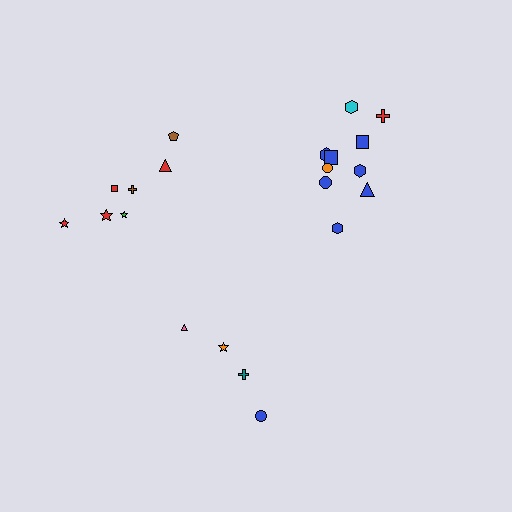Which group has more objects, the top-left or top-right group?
The top-right group.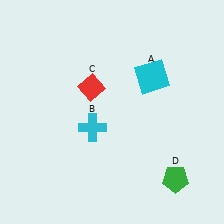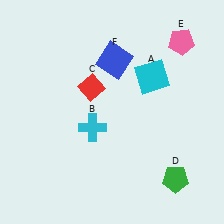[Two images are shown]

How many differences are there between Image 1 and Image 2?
There are 2 differences between the two images.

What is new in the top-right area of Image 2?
A blue square (F) was added in the top-right area of Image 2.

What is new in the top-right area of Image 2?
A pink pentagon (E) was added in the top-right area of Image 2.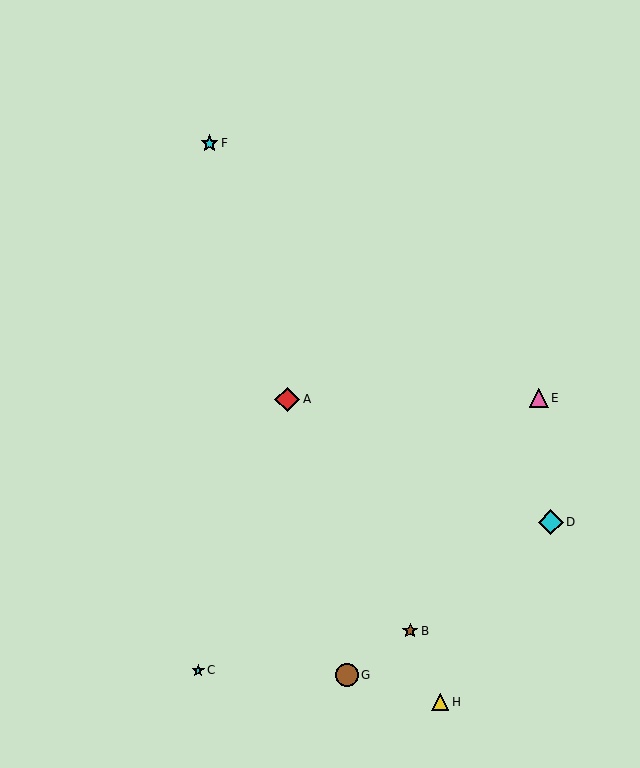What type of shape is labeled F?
Shape F is a cyan star.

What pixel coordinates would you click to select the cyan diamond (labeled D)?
Click at (551, 522) to select the cyan diamond D.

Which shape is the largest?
The cyan diamond (labeled D) is the largest.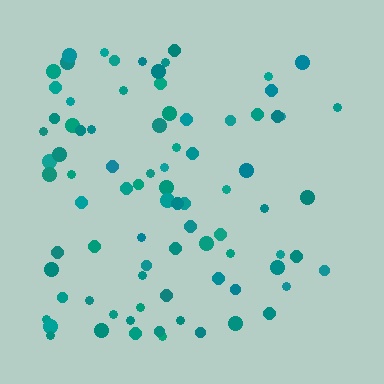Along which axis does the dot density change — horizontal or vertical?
Horizontal.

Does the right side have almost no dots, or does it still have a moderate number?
Still a moderate number, just noticeably fewer than the left.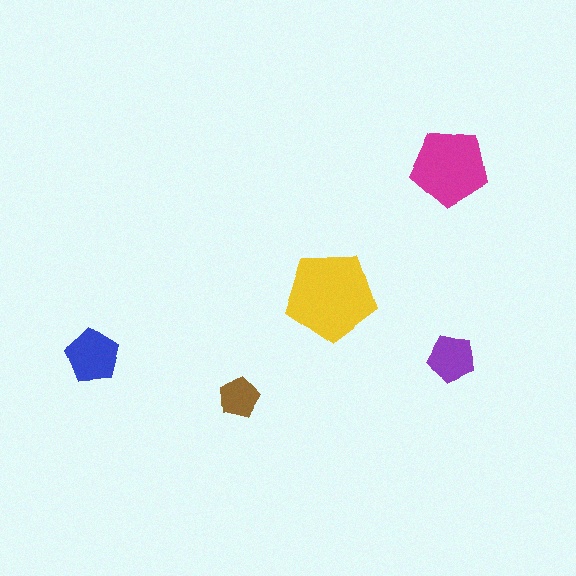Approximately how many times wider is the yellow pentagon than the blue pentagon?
About 1.5 times wider.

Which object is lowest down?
The brown pentagon is bottommost.